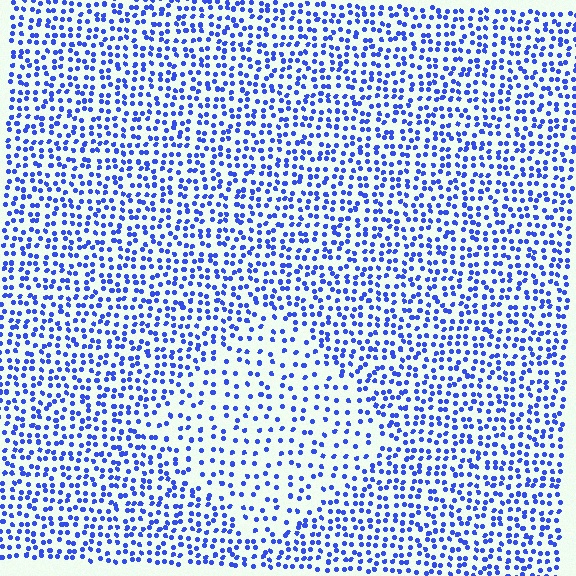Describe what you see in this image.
The image contains small blue elements arranged at two different densities. A diamond-shaped region is visible where the elements are less densely packed than the surrounding area.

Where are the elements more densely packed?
The elements are more densely packed outside the diamond boundary.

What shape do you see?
I see a diamond.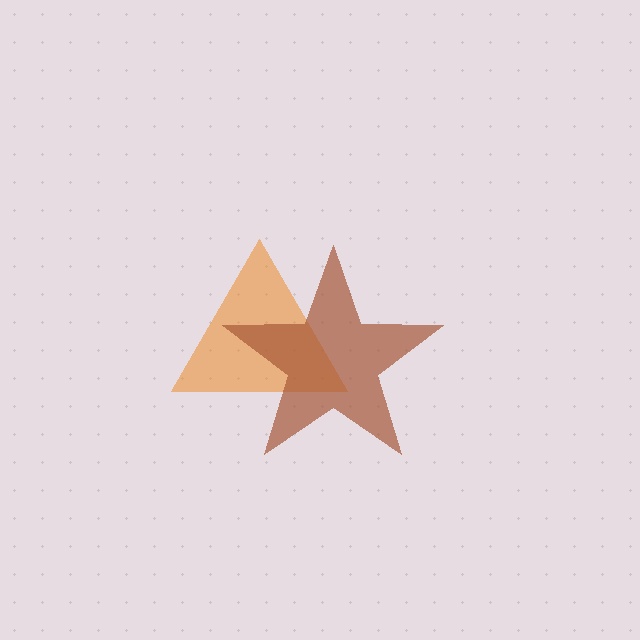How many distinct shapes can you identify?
There are 2 distinct shapes: an orange triangle, a brown star.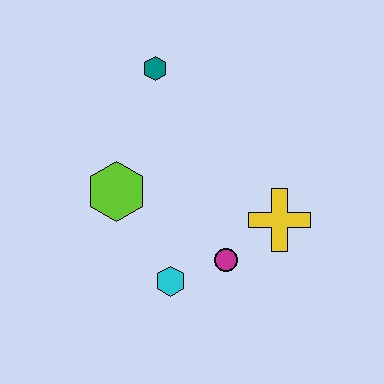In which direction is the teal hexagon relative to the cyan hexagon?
The teal hexagon is above the cyan hexagon.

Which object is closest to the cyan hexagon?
The magenta circle is closest to the cyan hexagon.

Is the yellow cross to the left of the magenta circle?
No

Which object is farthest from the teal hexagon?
The cyan hexagon is farthest from the teal hexagon.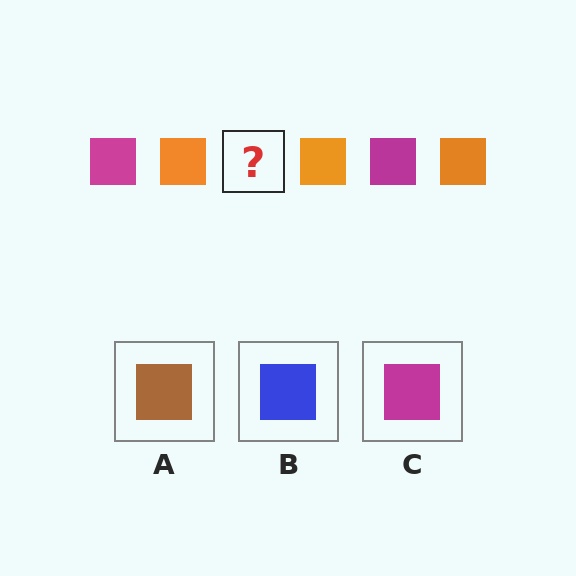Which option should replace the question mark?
Option C.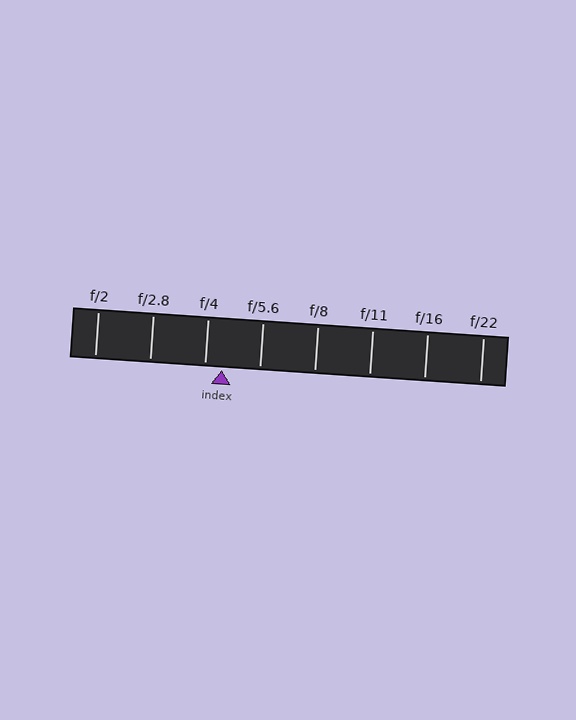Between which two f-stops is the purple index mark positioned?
The index mark is between f/4 and f/5.6.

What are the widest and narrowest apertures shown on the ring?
The widest aperture shown is f/2 and the narrowest is f/22.